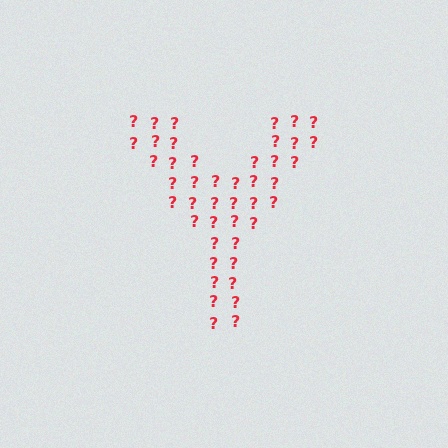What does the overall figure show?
The overall figure shows the letter Y.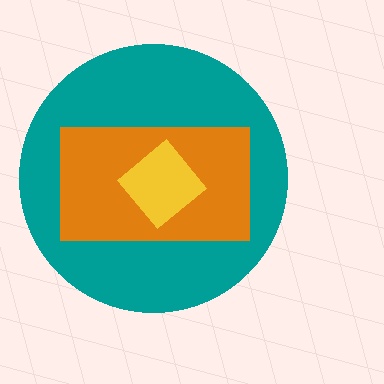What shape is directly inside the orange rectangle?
The yellow diamond.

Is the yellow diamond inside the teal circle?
Yes.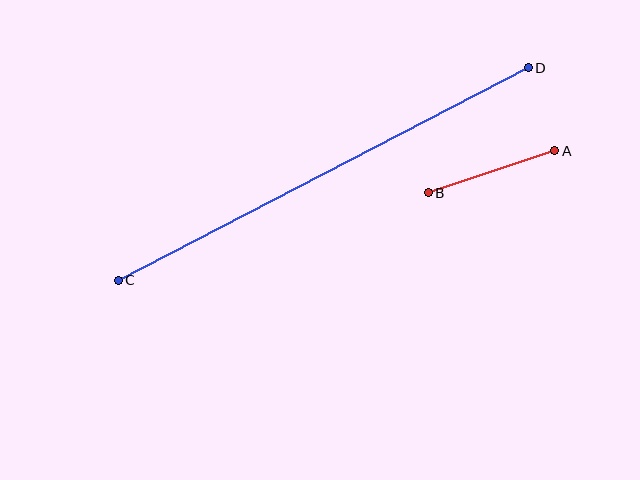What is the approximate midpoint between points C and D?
The midpoint is at approximately (323, 174) pixels.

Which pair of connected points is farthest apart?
Points C and D are farthest apart.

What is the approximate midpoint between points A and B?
The midpoint is at approximately (491, 172) pixels.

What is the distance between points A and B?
The distance is approximately 133 pixels.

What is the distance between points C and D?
The distance is approximately 462 pixels.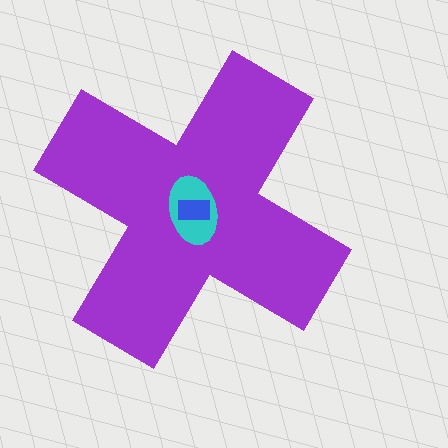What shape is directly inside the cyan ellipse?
The blue rectangle.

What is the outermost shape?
The purple cross.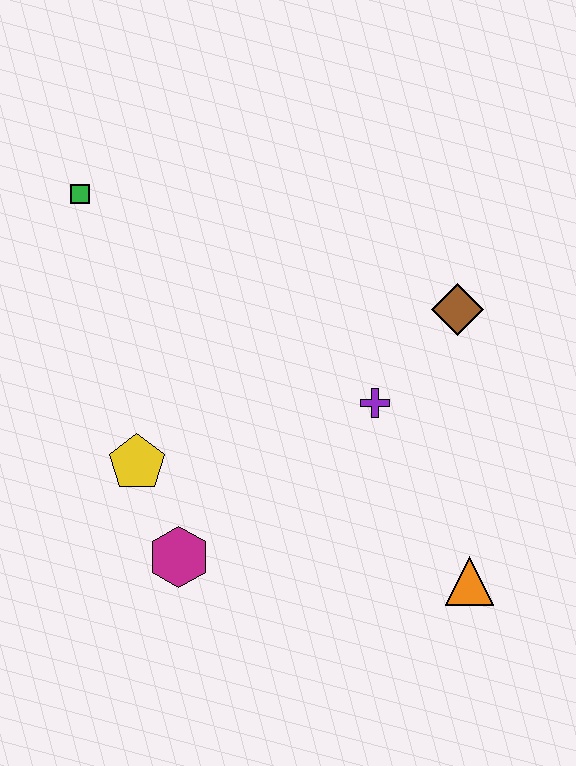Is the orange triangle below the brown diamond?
Yes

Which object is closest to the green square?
The yellow pentagon is closest to the green square.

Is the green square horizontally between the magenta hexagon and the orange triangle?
No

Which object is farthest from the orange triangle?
The green square is farthest from the orange triangle.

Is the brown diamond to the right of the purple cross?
Yes